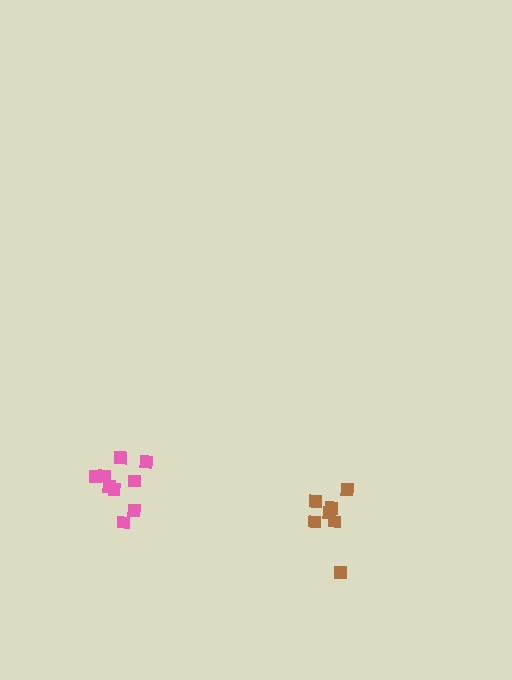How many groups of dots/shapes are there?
There are 2 groups.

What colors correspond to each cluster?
The clusters are colored: brown, pink.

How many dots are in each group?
Group 1: 7 dots, Group 2: 9 dots (16 total).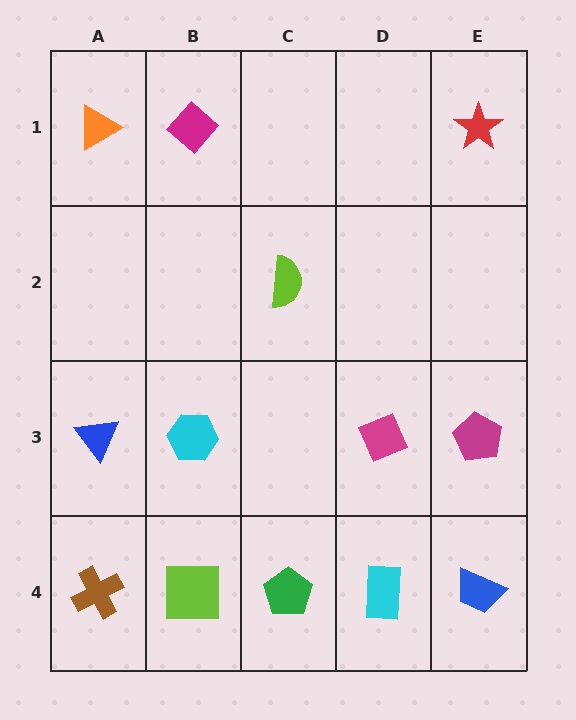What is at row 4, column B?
A lime square.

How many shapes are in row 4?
5 shapes.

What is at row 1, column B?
A magenta diamond.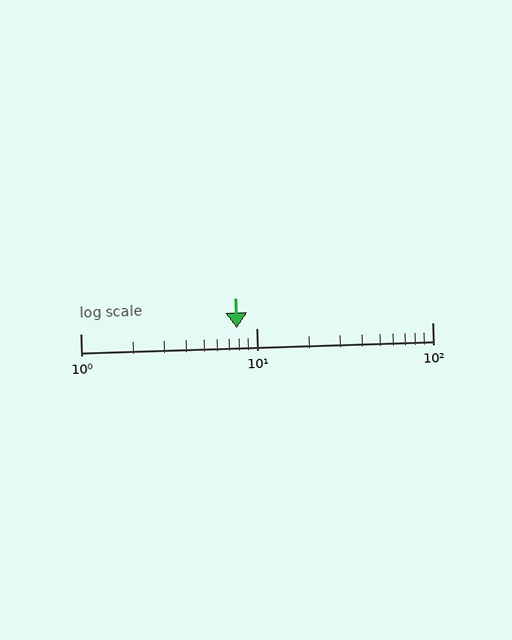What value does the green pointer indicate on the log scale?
The pointer indicates approximately 7.7.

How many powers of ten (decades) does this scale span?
The scale spans 2 decades, from 1 to 100.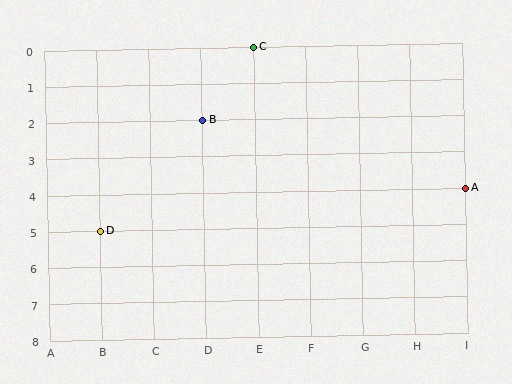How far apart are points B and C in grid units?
Points B and C are 1 column and 2 rows apart (about 2.2 grid units diagonally).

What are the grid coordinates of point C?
Point C is at grid coordinates (E, 0).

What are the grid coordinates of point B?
Point B is at grid coordinates (D, 2).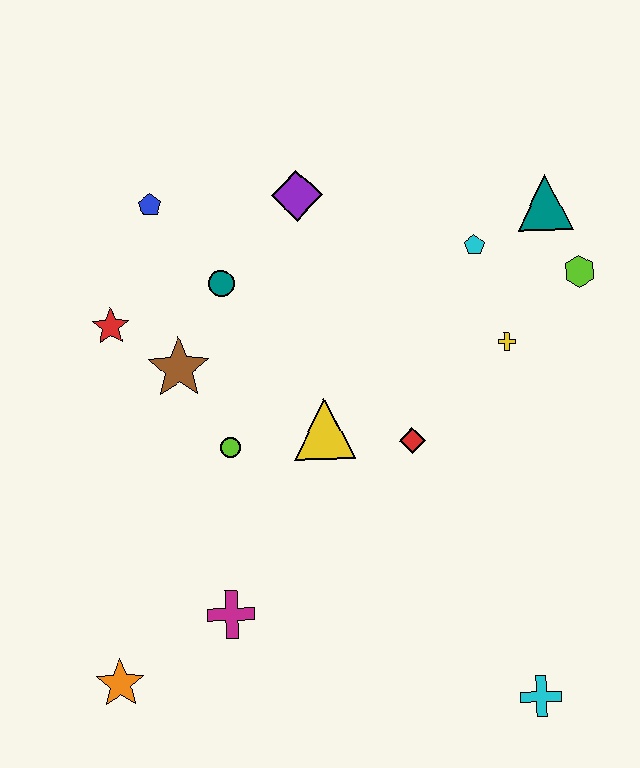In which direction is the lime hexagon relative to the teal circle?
The lime hexagon is to the right of the teal circle.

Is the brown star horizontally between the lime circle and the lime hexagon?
No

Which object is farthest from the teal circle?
The cyan cross is farthest from the teal circle.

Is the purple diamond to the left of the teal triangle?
Yes